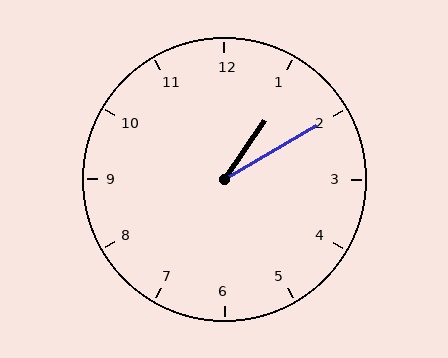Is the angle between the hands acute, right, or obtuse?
It is acute.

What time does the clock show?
1:10.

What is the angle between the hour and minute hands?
Approximately 25 degrees.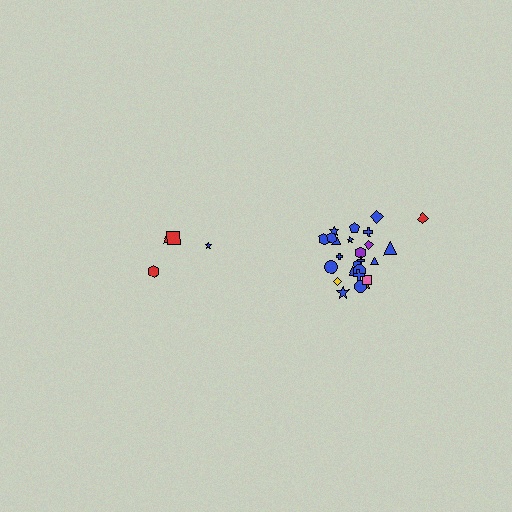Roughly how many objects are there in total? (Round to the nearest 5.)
Roughly 30 objects in total.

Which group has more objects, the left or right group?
The right group.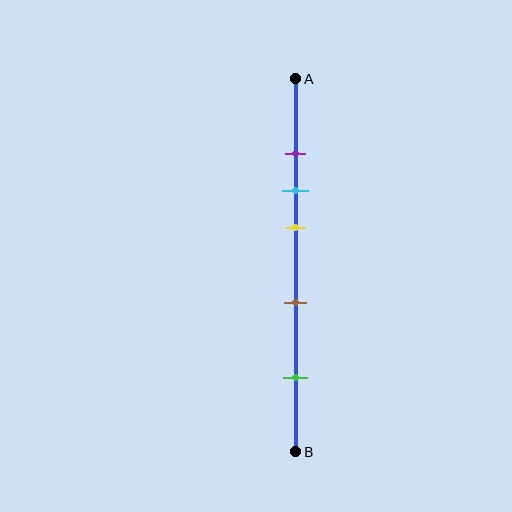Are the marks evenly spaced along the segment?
No, the marks are not evenly spaced.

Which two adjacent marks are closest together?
The purple and cyan marks are the closest adjacent pair.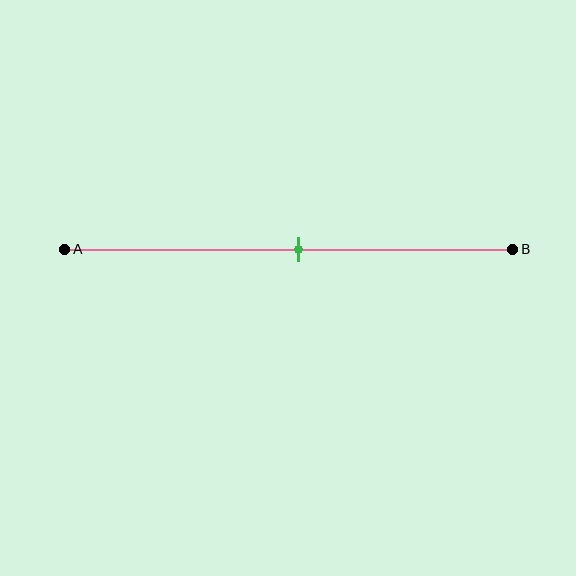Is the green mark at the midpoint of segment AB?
Yes, the mark is approximately at the midpoint.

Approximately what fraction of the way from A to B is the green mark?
The green mark is approximately 50% of the way from A to B.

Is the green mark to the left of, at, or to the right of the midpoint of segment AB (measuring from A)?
The green mark is approximately at the midpoint of segment AB.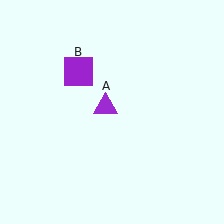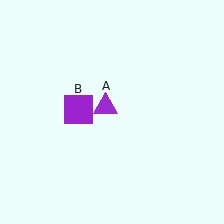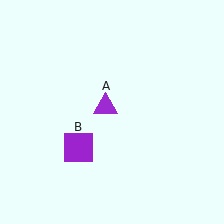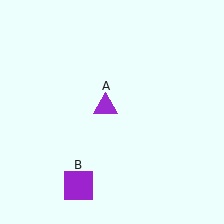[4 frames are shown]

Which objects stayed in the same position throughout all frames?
Purple triangle (object A) remained stationary.